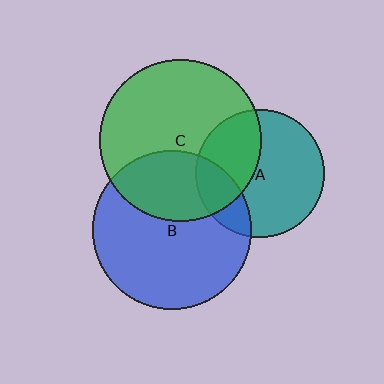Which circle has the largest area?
Circle C (green).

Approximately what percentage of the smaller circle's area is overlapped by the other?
Approximately 35%.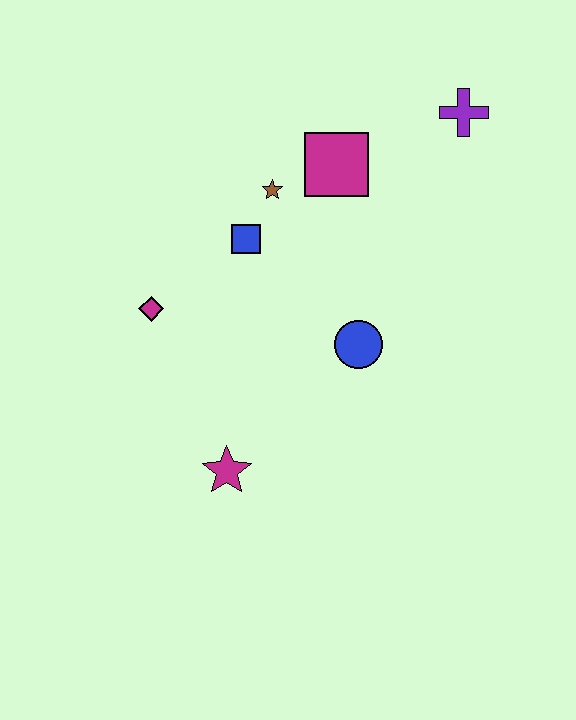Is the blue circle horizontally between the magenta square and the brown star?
No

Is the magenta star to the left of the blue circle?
Yes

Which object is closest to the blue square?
The brown star is closest to the blue square.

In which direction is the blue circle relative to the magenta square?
The blue circle is below the magenta square.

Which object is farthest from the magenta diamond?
The purple cross is farthest from the magenta diamond.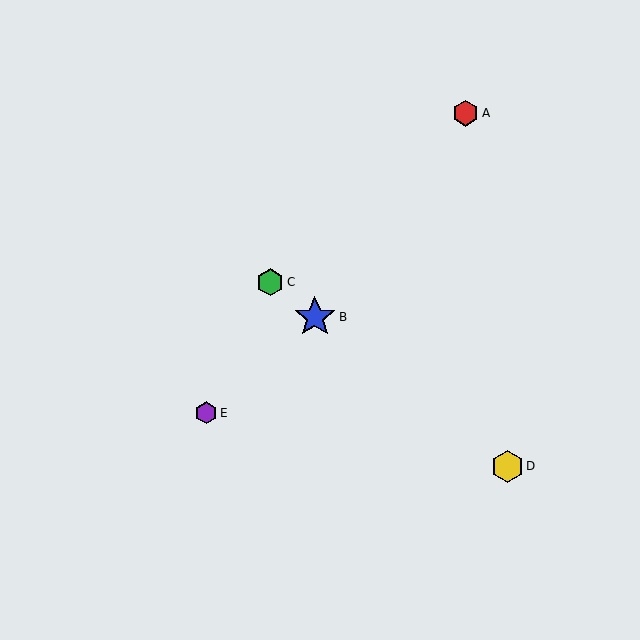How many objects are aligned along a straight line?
3 objects (B, C, D) are aligned along a straight line.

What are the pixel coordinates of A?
Object A is at (466, 113).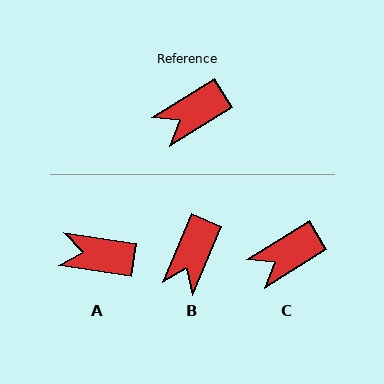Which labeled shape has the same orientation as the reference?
C.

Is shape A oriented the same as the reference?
No, it is off by about 41 degrees.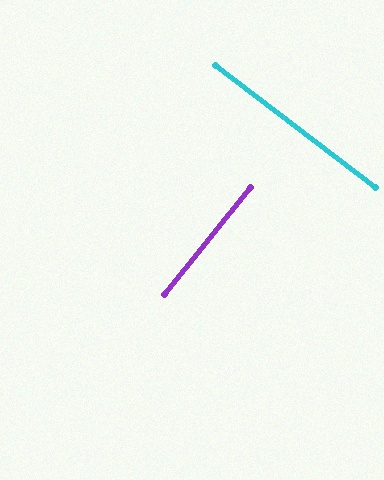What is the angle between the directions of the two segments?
Approximately 89 degrees.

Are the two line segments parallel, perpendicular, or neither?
Perpendicular — they meet at approximately 89°.